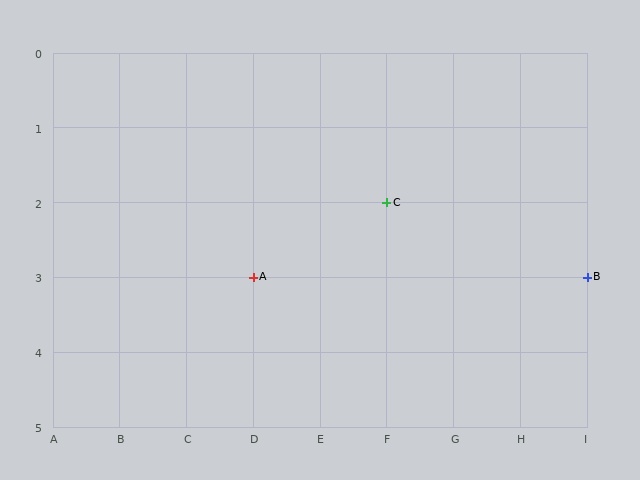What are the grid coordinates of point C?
Point C is at grid coordinates (F, 2).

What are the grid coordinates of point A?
Point A is at grid coordinates (D, 3).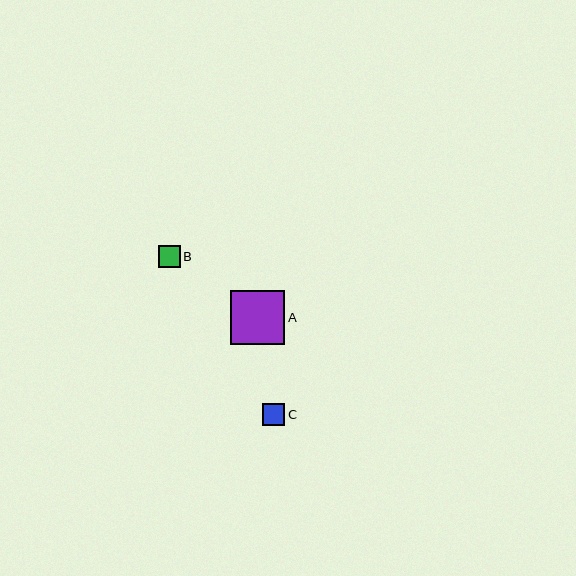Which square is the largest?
Square A is the largest with a size of approximately 55 pixels.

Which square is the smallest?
Square B is the smallest with a size of approximately 22 pixels.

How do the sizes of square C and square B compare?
Square C and square B are approximately the same size.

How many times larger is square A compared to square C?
Square A is approximately 2.4 times the size of square C.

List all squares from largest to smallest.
From largest to smallest: A, C, B.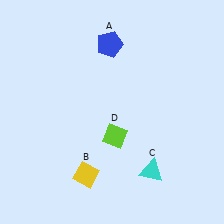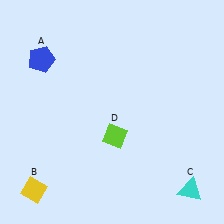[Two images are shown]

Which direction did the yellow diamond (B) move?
The yellow diamond (B) moved left.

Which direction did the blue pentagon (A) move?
The blue pentagon (A) moved left.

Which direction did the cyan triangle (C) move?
The cyan triangle (C) moved right.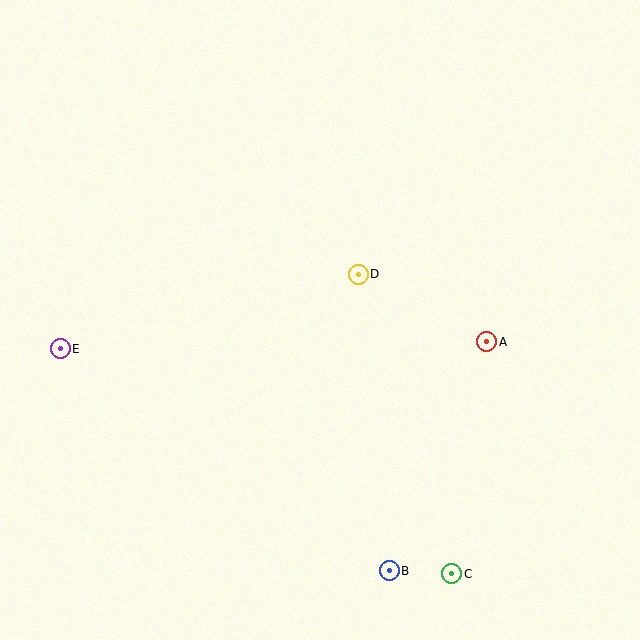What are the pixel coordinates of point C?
Point C is at (452, 574).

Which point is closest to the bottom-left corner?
Point E is closest to the bottom-left corner.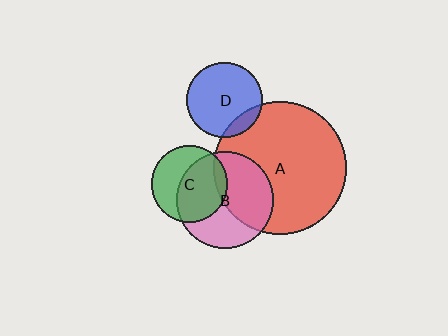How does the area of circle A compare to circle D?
Approximately 3.1 times.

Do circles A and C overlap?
Yes.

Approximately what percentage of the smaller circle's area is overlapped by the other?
Approximately 10%.